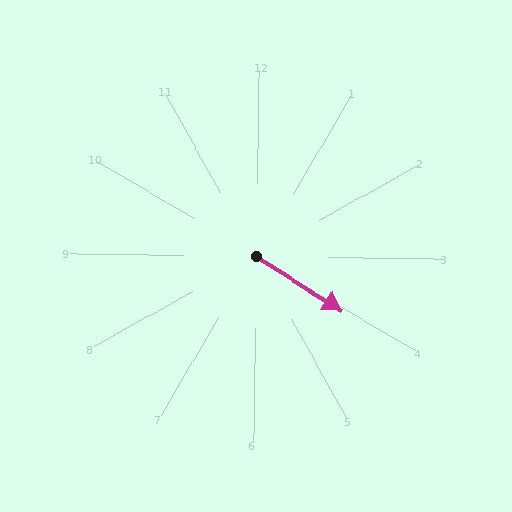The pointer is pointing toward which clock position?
Roughly 4 o'clock.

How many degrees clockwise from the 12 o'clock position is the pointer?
Approximately 121 degrees.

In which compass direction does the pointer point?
Southeast.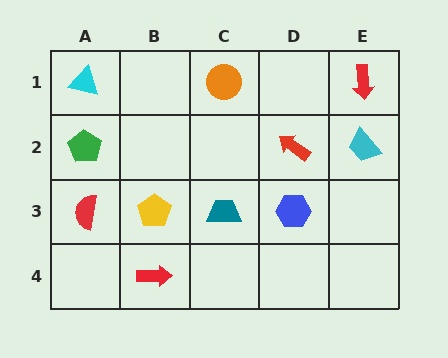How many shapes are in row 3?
4 shapes.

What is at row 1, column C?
An orange circle.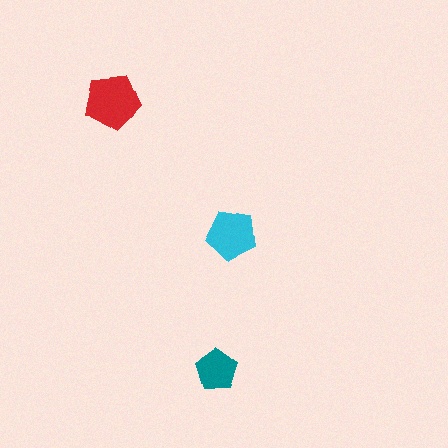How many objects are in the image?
There are 3 objects in the image.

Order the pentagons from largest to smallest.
the red one, the cyan one, the teal one.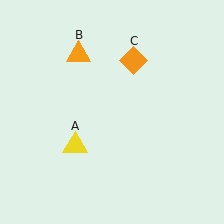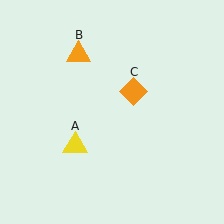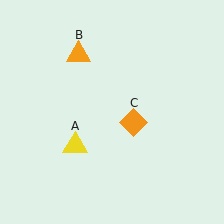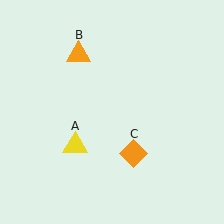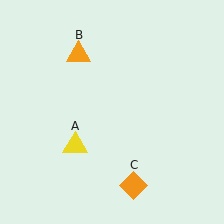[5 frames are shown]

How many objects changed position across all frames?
1 object changed position: orange diamond (object C).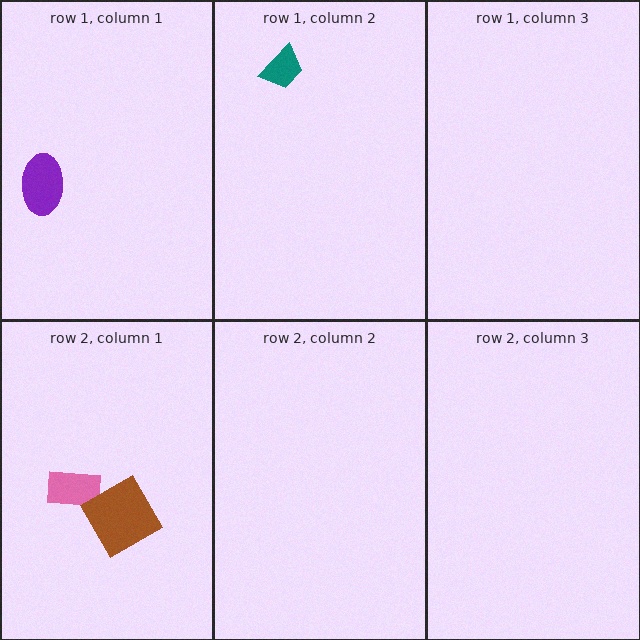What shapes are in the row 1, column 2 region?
The teal trapezoid.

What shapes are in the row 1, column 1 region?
The purple ellipse.